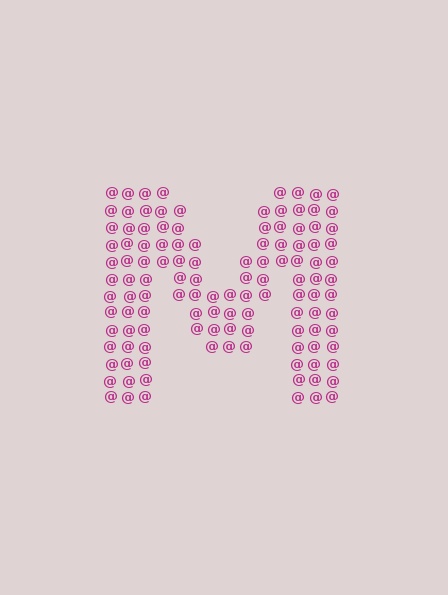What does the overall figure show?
The overall figure shows the letter M.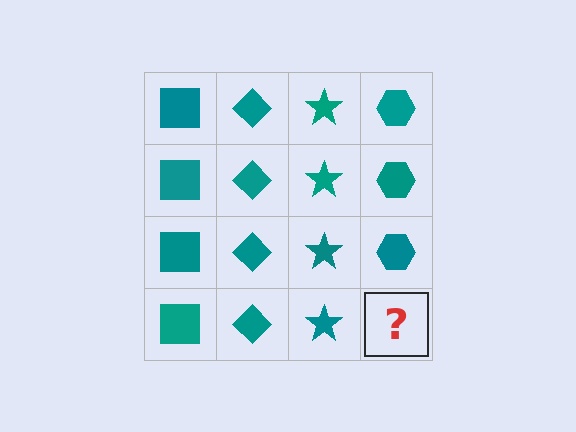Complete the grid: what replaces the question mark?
The question mark should be replaced with a teal hexagon.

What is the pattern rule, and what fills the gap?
The rule is that each column has a consistent shape. The gap should be filled with a teal hexagon.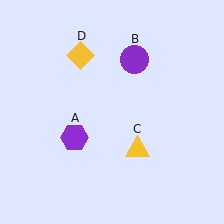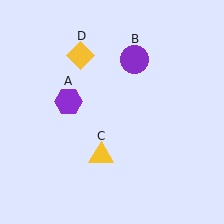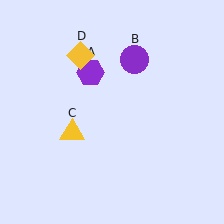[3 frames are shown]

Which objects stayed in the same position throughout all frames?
Purple circle (object B) and yellow diamond (object D) remained stationary.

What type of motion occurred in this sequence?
The purple hexagon (object A), yellow triangle (object C) rotated clockwise around the center of the scene.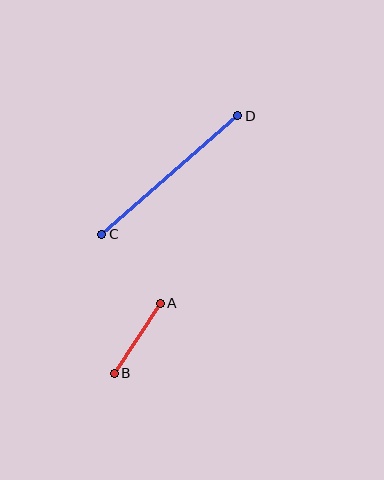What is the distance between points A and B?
The distance is approximately 84 pixels.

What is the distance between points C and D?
The distance is approximately 180 pixels.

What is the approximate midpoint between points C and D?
The midpoint is at approximately (170, 175) pixels.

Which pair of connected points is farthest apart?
Points C and D are farthest apart.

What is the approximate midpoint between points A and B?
The midpoint is at approximately (137, 338) pixels.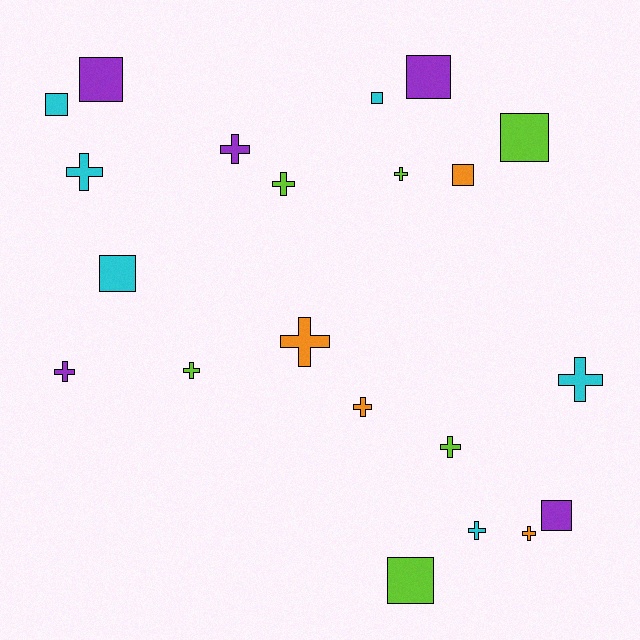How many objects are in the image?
There are 21 objects.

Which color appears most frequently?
Lime, with 6 objects.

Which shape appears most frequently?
Cross, with 12 objects.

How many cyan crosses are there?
There are 3 cyan crosses.